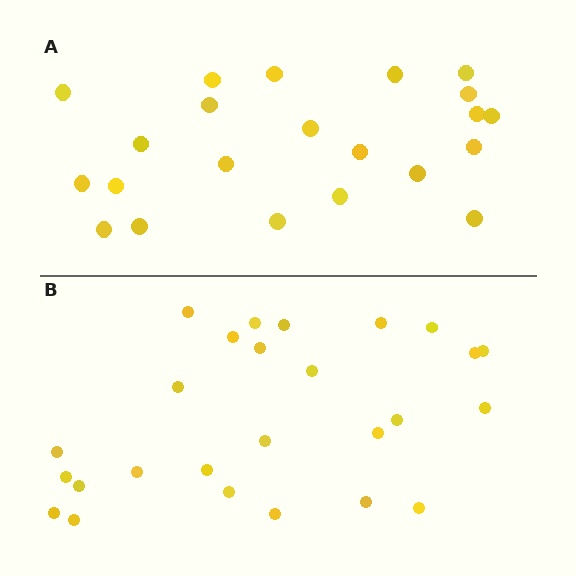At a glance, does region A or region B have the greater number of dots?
Region B (the bottom region) has more dots.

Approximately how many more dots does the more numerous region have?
Region B has about 4 more dots than region A.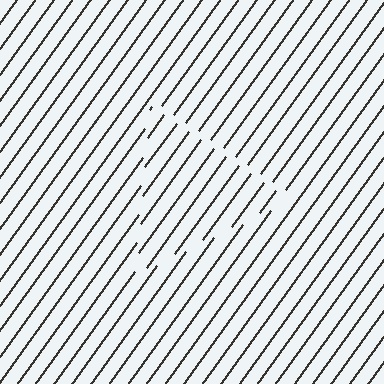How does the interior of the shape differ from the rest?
The interior of the shape contains the same grating, shifted by half a period — the contour is defined by the phase discontinuity where line-ends from the inner and outer gratings abut.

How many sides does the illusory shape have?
3 sides — the line-ends trace a triangle.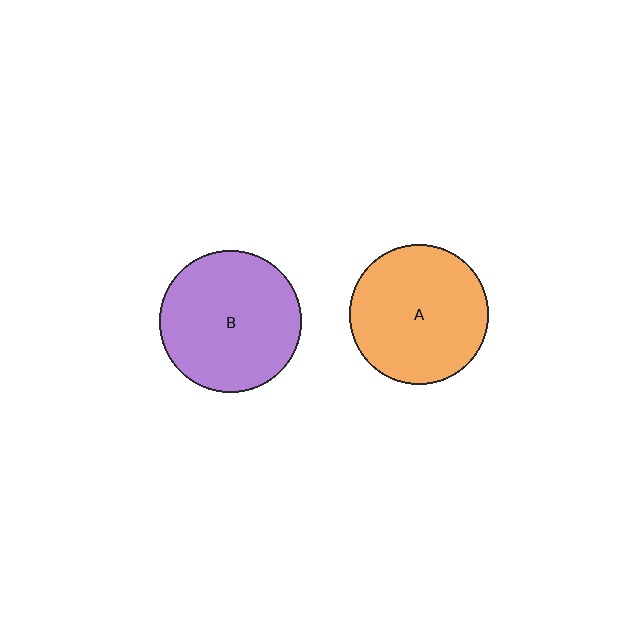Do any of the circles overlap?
No, none of the circles overlap.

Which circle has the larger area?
Circle B (purple).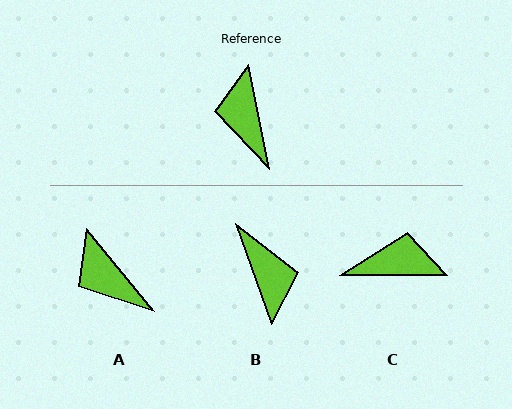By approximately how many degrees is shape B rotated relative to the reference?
Approximately 171 degrees clockwise.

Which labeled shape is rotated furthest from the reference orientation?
B, about 171 degrees away.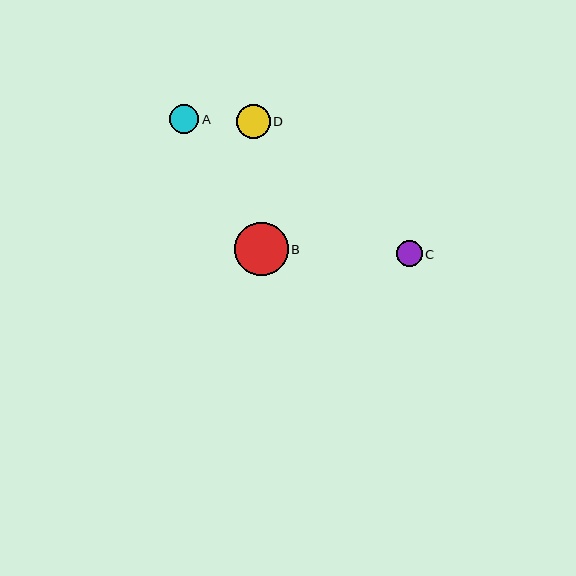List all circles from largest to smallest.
From largest to smallest: B, D, A, C.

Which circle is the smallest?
Circle C is the smallest with a size of approximately 26 pixels.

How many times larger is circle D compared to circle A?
Circle D is approximately 1.2 times the size of circle A.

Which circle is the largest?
Circle B is the largest with a size of approximately 54 pixels.